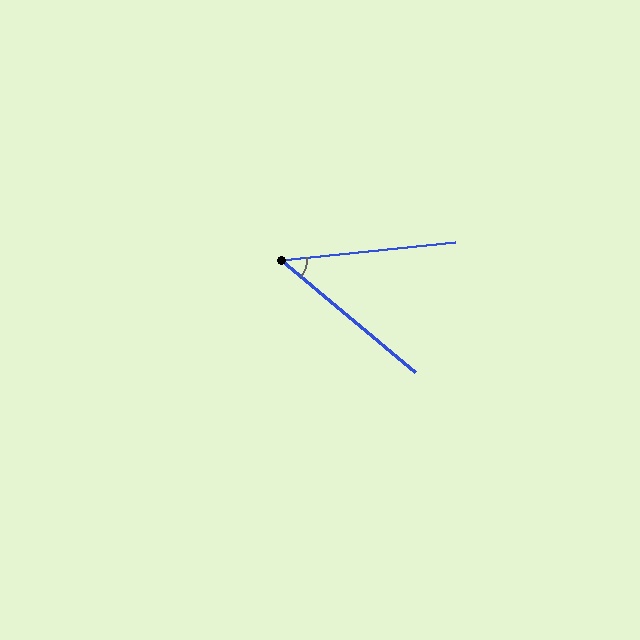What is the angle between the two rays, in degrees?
Approximately 46 degrees.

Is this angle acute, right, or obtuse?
It is acute.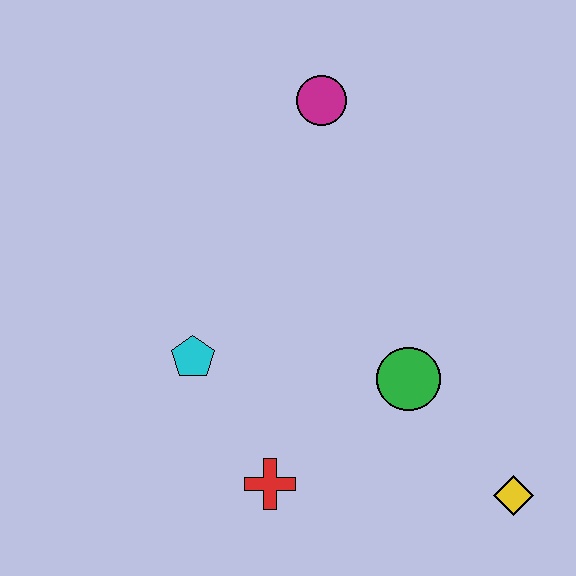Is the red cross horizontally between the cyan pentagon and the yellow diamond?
Yes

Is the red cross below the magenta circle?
Yes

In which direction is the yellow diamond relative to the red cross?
The yellow diamond is to the right of the red cross.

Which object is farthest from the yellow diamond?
The magenta circle is farthest from the yellow diamond.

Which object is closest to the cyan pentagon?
The red cross is closest to the cyan pentagon.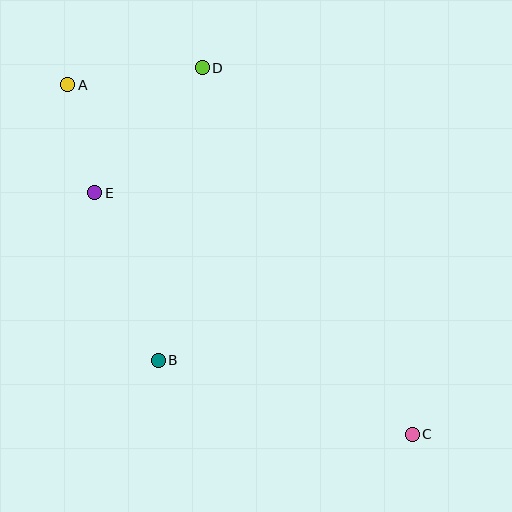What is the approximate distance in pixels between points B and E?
The distance between B and E is approximately 179 pixels.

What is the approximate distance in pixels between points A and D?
The distance between A and D is approximately 136 pixels.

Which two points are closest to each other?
Points A and E are closest to each other.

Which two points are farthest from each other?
Points A and C are farthest from each other.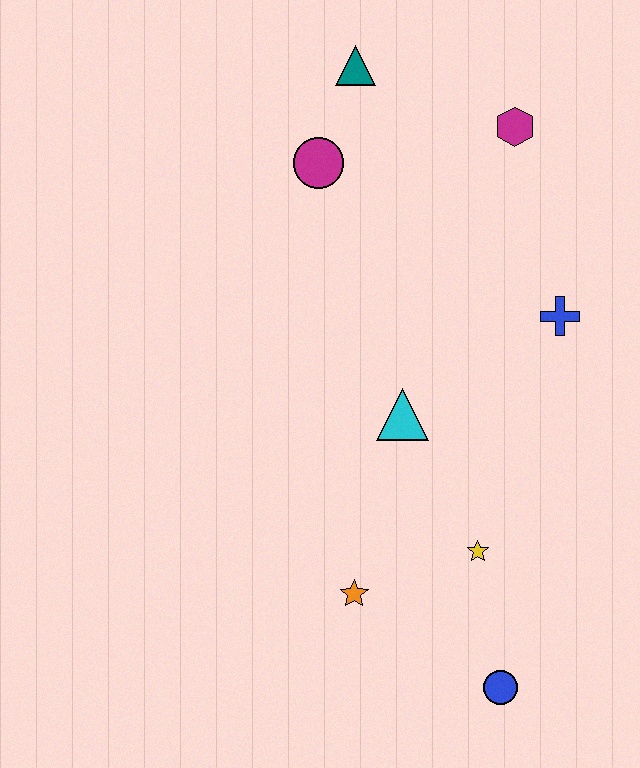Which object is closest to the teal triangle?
The magenta circle is closest to the teal triangle.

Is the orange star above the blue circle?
Yes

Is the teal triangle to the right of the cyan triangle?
No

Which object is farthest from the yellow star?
The teal triangle is farthest from the yellow star.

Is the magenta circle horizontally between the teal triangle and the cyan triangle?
No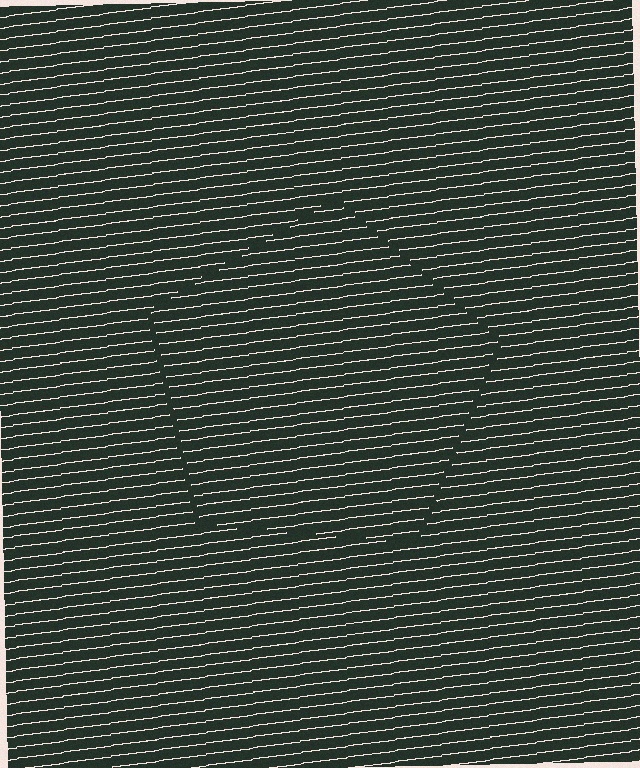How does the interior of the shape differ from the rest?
The interior of the shape contains the same grating, shifted by half a period — the contour is defined by the phase discontinuity where line-ends from the inner and outer gratings abut.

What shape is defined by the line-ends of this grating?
An illusory pentagon. The interior of the shape contains the same grating, shifted by half a period — the contour is defined by the phase discontinuity where line-ends from the inner and outer gratings abut.